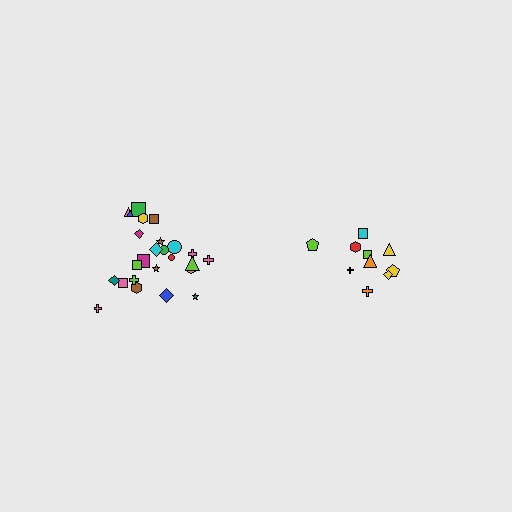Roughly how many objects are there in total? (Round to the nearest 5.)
Roughly 35 objects in total.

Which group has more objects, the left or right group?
The left group.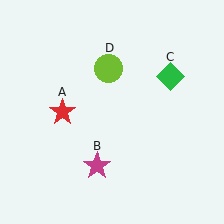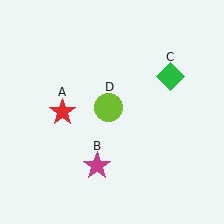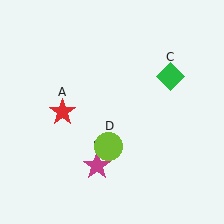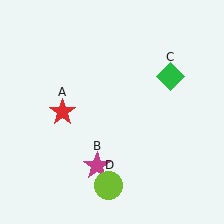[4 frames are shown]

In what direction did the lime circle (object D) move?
The lime circle (object D) moved down.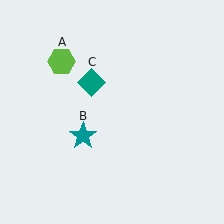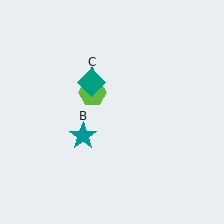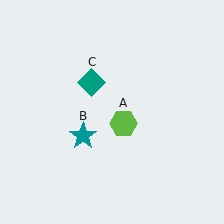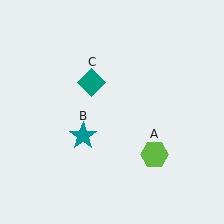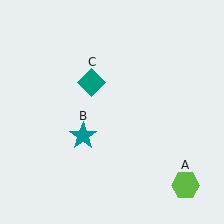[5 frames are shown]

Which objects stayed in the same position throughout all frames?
Teal star (object B) and teal diamond (object C) remained stationary.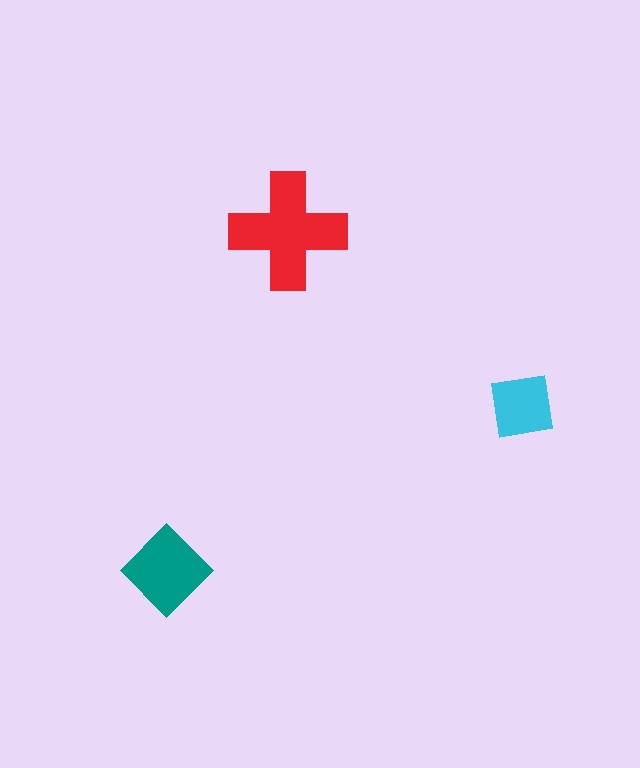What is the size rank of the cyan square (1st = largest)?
3rd.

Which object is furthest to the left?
The teal diamond is leftmost.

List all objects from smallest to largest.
The cyan square, the teal diamond, the red cross.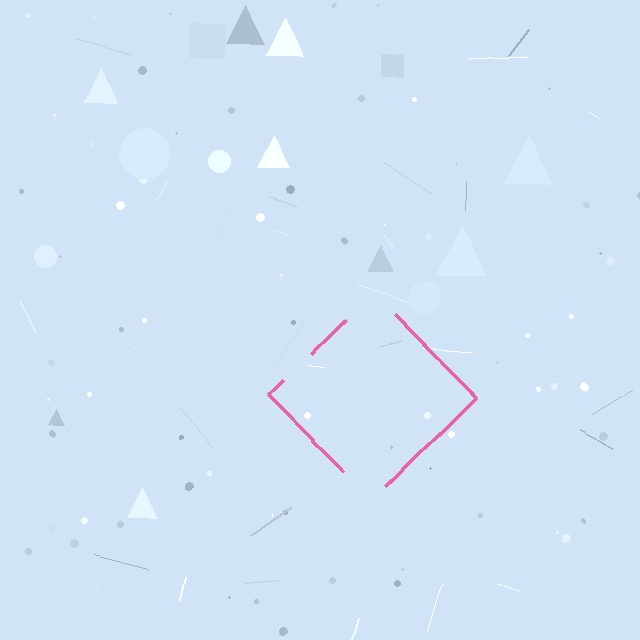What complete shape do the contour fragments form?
The contour fragments form a diamond.